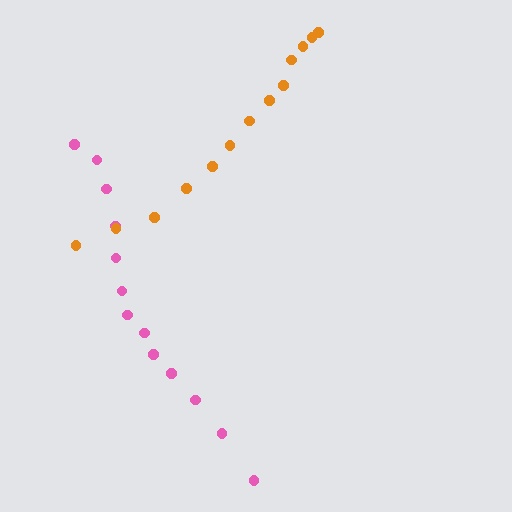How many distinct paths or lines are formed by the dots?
There are 2 distinct paths.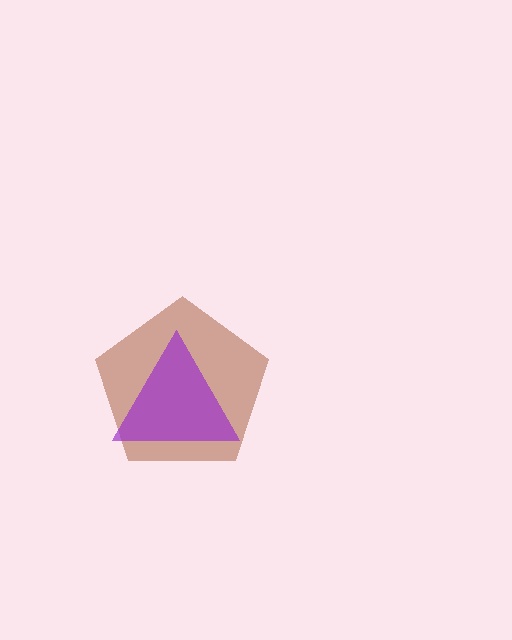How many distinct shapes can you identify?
There are 2 distinct shapes: a brown pentagon, a purple triangle.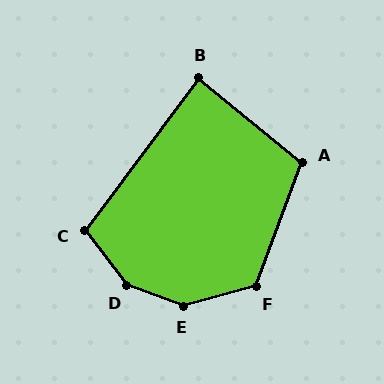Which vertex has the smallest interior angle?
B, at approximately 88 degrees.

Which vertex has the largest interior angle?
D, at approximately 147 degrees.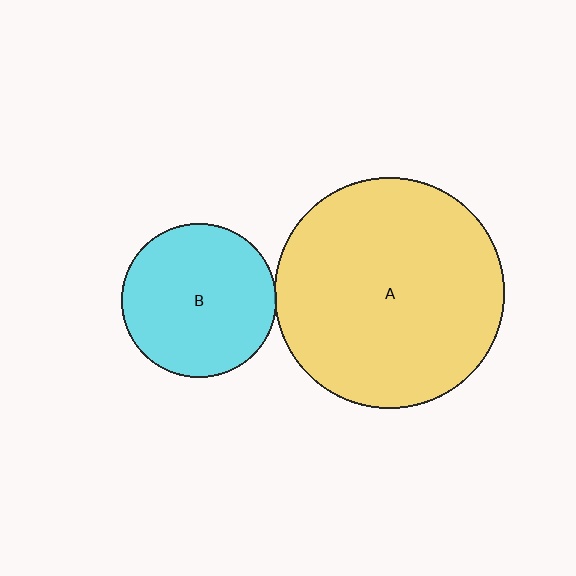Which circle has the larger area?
Circle A (yellow).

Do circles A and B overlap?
Yes.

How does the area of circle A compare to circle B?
Approximately 2.2 times.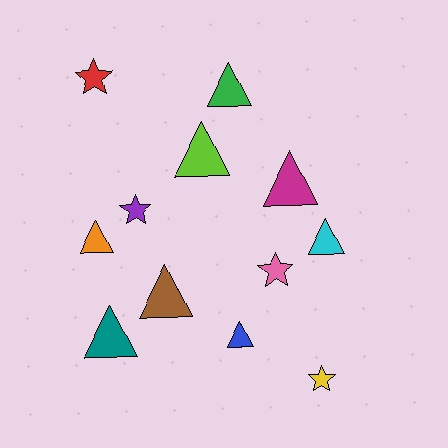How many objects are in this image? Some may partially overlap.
There are 12 objects.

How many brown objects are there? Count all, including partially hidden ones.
There is 1 brown object.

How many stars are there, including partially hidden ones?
There are 4 stars.